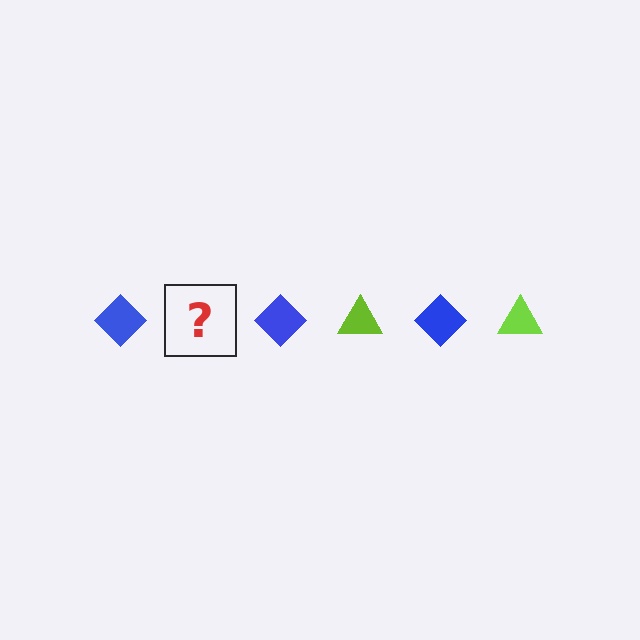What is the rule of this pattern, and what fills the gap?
The rule is that the pattern alternates between blue diamond and lime triangle. The gap should be filled with a lime triangle.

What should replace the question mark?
The question mark should be replaced with a lime triangle.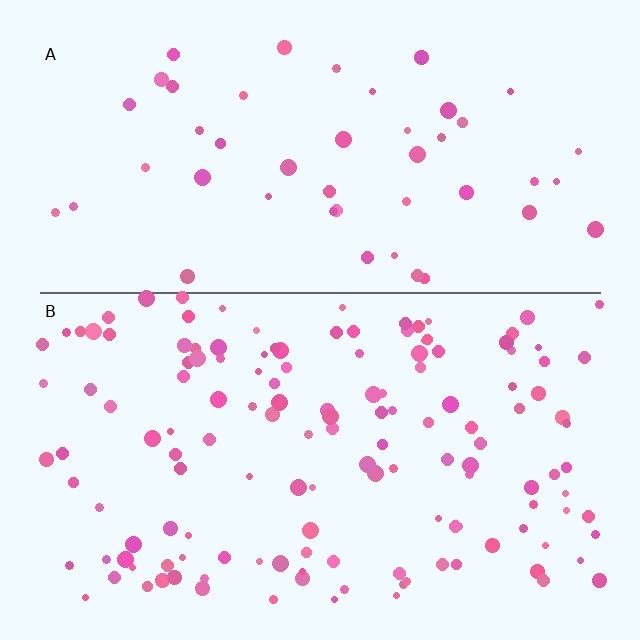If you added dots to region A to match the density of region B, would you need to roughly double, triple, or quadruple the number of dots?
Approximately triple.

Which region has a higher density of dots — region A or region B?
B (the bottom).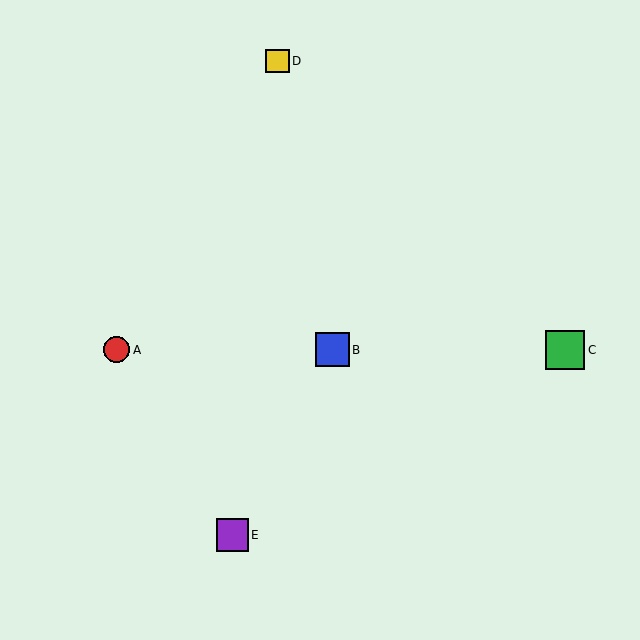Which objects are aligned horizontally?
Objects A, B, C are aligned horizontally.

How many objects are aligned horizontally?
3 objects (A, B, C) are aligned horizontally.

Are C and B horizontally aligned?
Yes, both are at y≈350.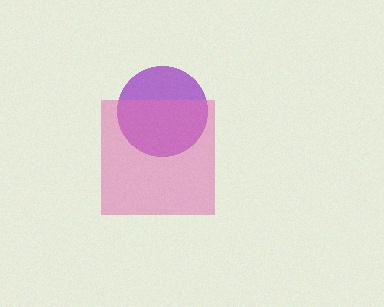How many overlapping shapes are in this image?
There are 2 overlapping shapes in the image.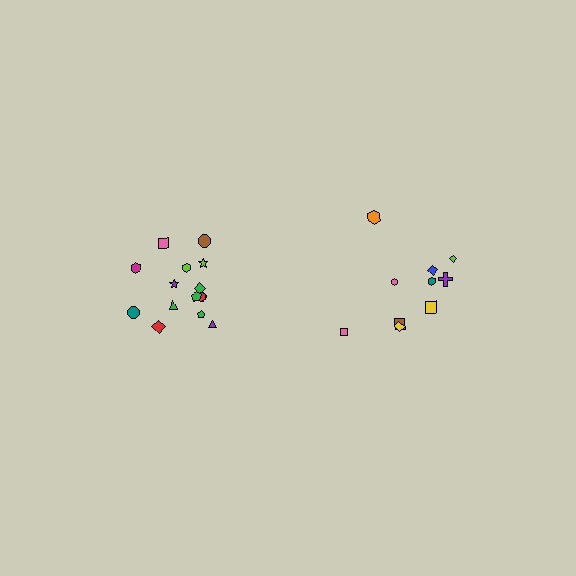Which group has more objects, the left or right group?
The left group.